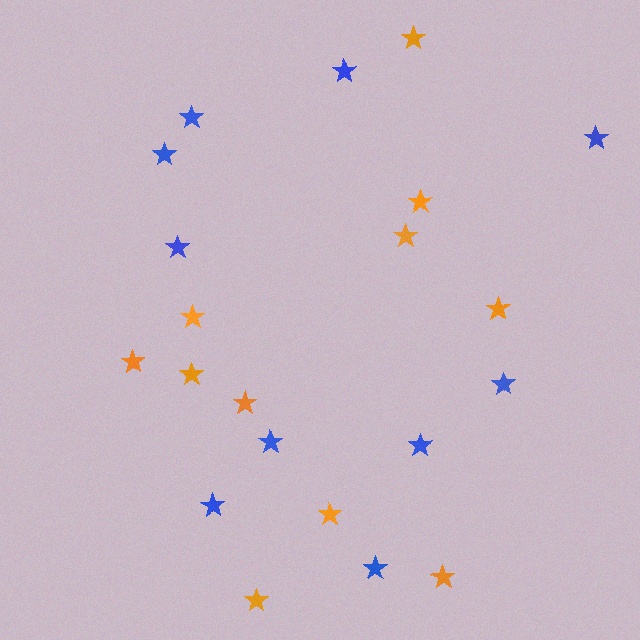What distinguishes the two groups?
There are 2 groups: one group of blue stars (10) and one group of orange stars (11).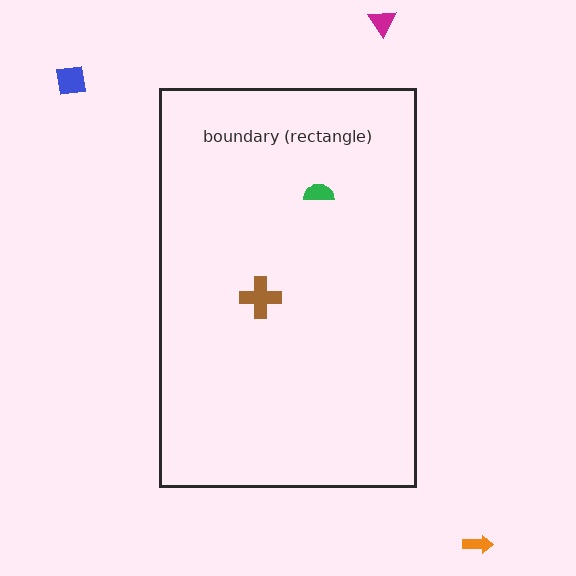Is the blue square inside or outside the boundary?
Outside.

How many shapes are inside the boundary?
2 inside, 3 outside.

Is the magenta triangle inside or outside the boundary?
Outside.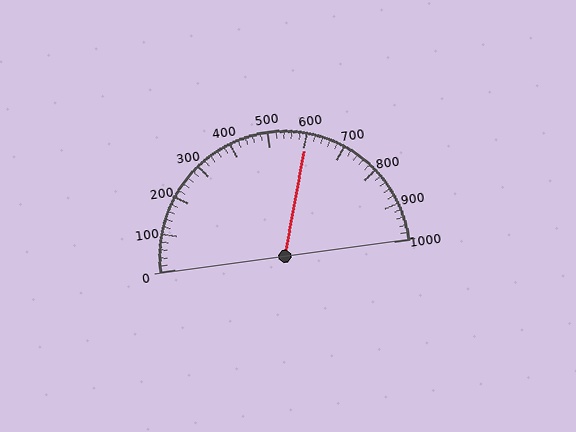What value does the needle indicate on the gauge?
The needle indicates approximately 600.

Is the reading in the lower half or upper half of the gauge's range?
The reading is in the upper half of the range (0 to 1000).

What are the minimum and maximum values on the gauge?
The gauge ranges from 0 to 1000.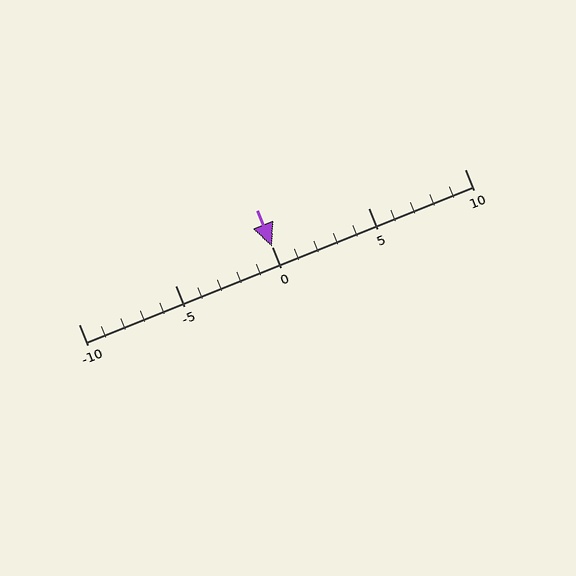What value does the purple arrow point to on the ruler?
The purple arrow points to approximately 0.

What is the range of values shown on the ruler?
The ruler shows values from -10 to 10.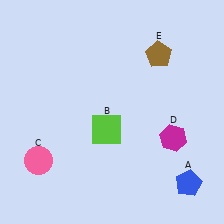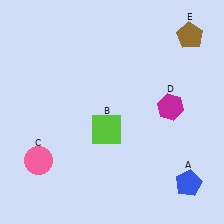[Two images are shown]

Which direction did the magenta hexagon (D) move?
The magenta hexagon (D) moved up.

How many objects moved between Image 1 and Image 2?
2 objects moved between the two images.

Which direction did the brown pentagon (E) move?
The brown pentagon (E) moved right.